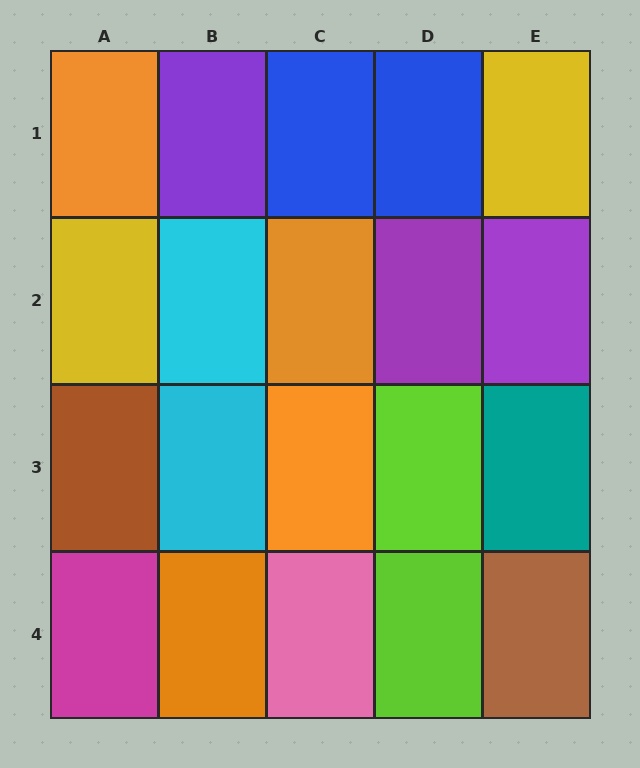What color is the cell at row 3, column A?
Brown.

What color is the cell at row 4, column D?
Lime.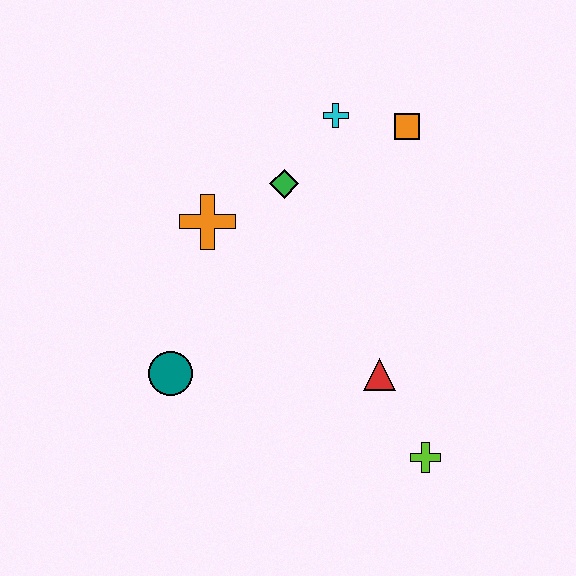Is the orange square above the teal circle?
Yes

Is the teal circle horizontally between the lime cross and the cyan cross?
No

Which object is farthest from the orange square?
The teal circle is farthest from the orange square.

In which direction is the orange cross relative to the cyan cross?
The orange cross is to the left of the cyan cross.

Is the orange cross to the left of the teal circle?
No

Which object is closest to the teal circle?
The orange cross is closest to the teal circle.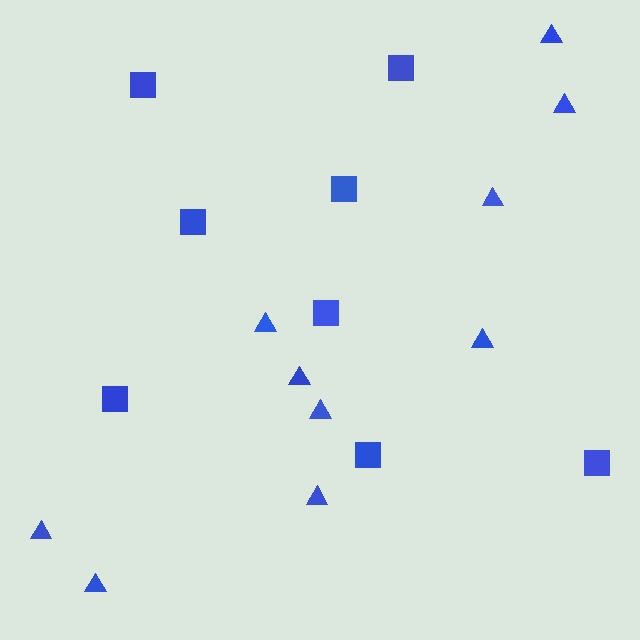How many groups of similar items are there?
There are 2 groups: one group of triangles (10) and one group of squares (8).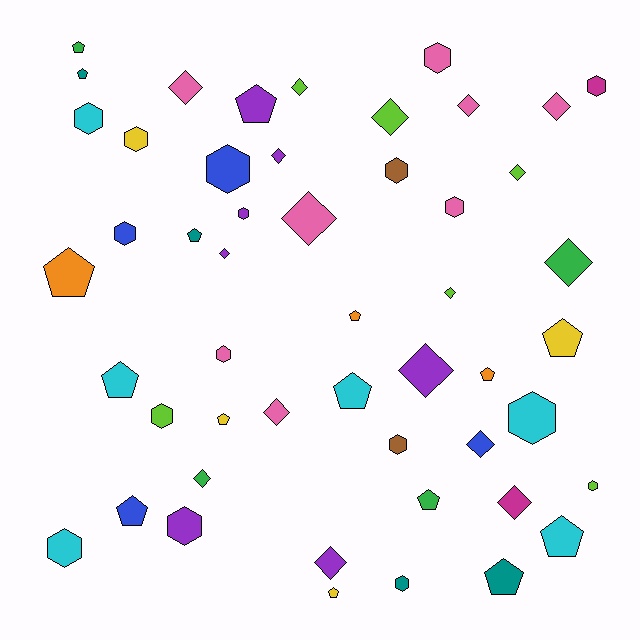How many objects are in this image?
There are 50 objects.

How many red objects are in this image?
There are no red objects.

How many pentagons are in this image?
There are 16 pentagons.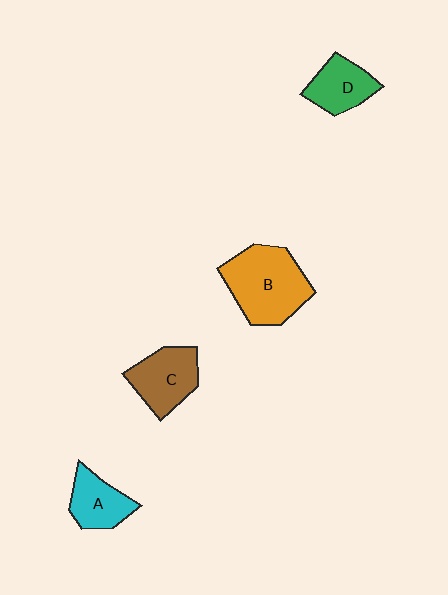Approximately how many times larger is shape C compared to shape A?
Approximately 1.3 times.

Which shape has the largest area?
Shape B (orange).